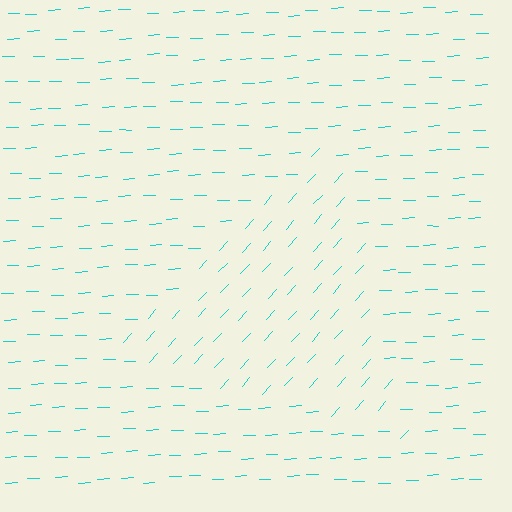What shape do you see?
I see a triangle.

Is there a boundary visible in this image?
Yes, there is a texture boundary formed by a change in line orientation.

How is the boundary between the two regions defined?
The boundary is defined purely by a change in line orientation (approximately 45 degrees difference). All lines are the same color and thickness.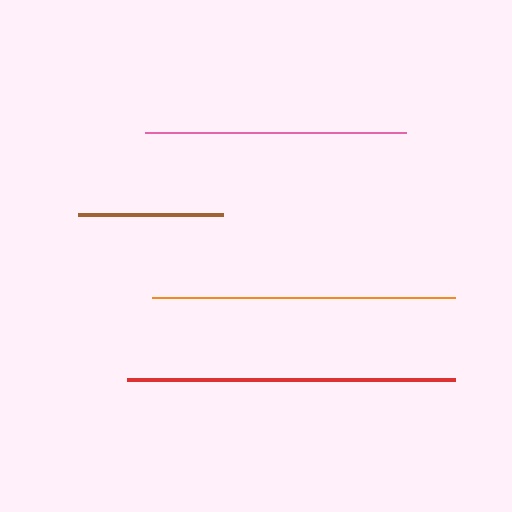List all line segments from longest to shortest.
From longest to shortest: red, orange, pink, brown.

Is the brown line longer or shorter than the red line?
The red line is longer than the brown line.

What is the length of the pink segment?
The pink segment is approximately 262 pixels long.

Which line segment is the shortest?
The brown line is the shortest at approximately 145 pixels.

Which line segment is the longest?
The red line is the longest at approximately 328 pixels.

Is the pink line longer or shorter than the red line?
The red line is longer than the pink line.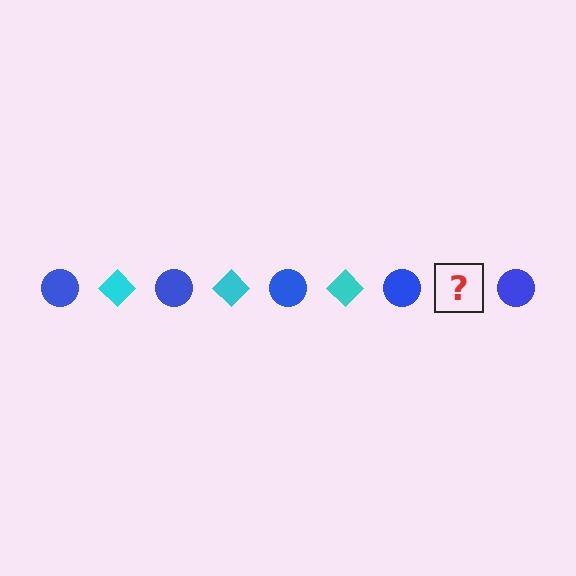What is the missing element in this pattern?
The missing element is a cyan diamond.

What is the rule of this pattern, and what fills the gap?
The rule is that the pattern alternates between blue circle and cyan diamond. The gap should be filled with a cyan diamond.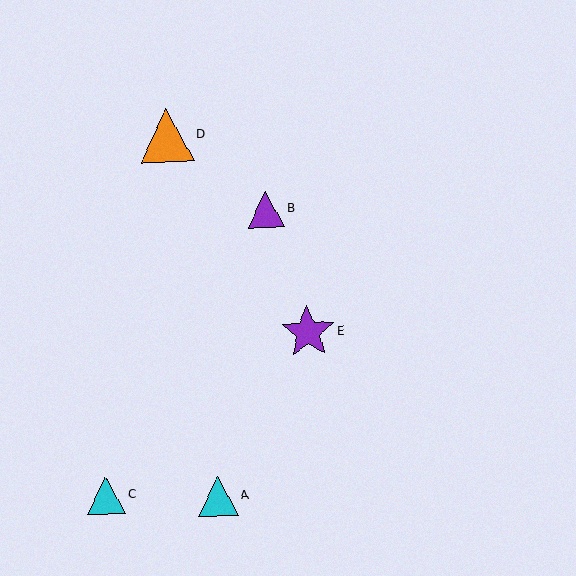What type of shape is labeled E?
Shape E is a purple star.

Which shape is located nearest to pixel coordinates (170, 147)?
The orange triangle (labeled D) at (167, 135) is nearest to that location.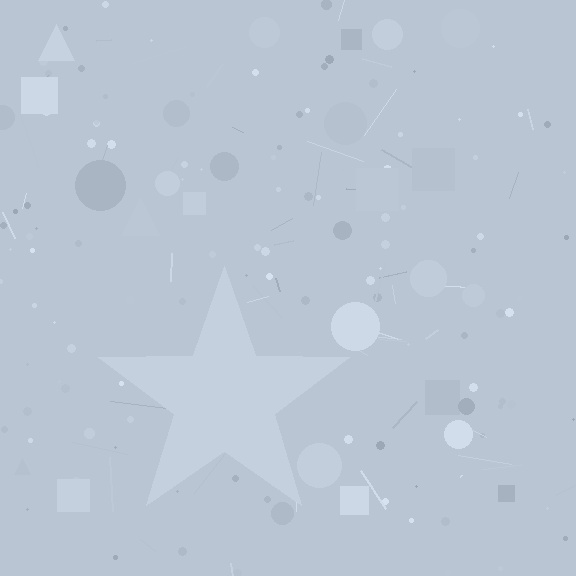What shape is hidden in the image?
A star is hidden in the image.